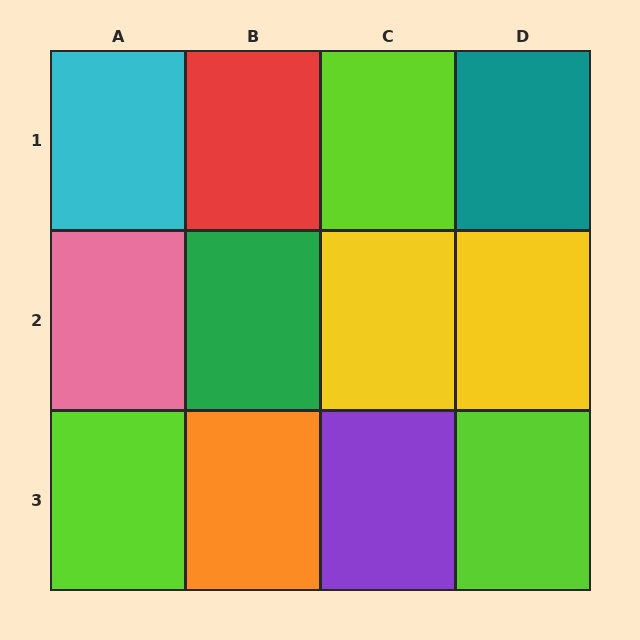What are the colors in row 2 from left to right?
Pink, green, yellow, yellow.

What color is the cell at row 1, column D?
Teal.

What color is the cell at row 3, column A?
Lime.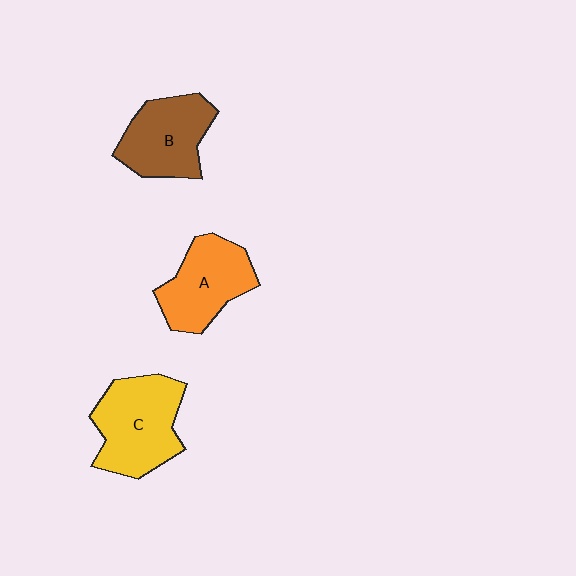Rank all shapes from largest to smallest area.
From largest to smallest: C (yellow), A (orange), B (brown).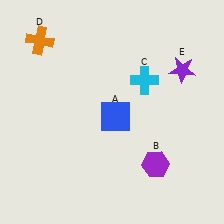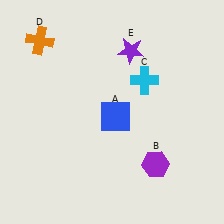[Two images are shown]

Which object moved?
The purple star (E) moved left.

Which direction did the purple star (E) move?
The purple star (E) moved left.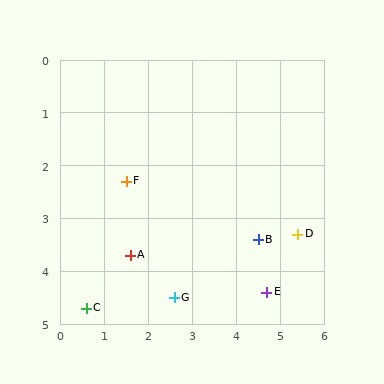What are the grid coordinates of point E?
Point E is at approximately (4.7, 4.4).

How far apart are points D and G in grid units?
Points D and G are about 3.0 grid units apart.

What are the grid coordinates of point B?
Point B is at approximately (4.5, 3.4).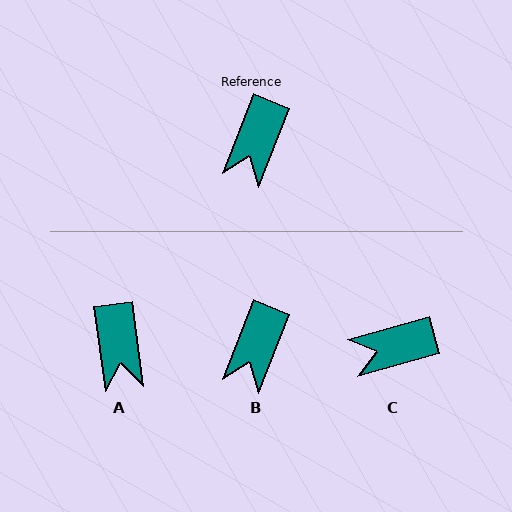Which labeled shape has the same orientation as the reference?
B.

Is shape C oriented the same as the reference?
No, it is off by about 53 degrees.